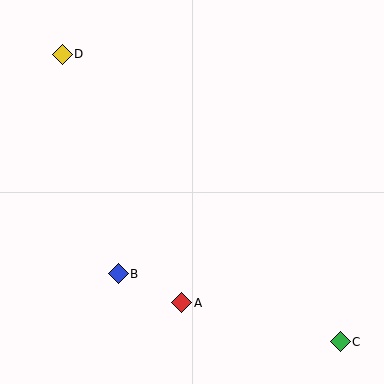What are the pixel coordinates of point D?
Point D is at (62, 54).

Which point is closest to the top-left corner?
Point D is closest to the top-left corner.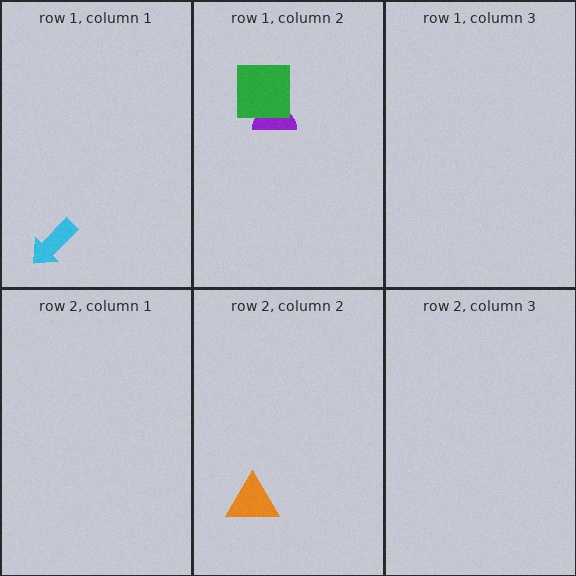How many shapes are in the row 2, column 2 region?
1.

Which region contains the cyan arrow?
The row 1, column 1 region.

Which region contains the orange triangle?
The row 2, column 2 region.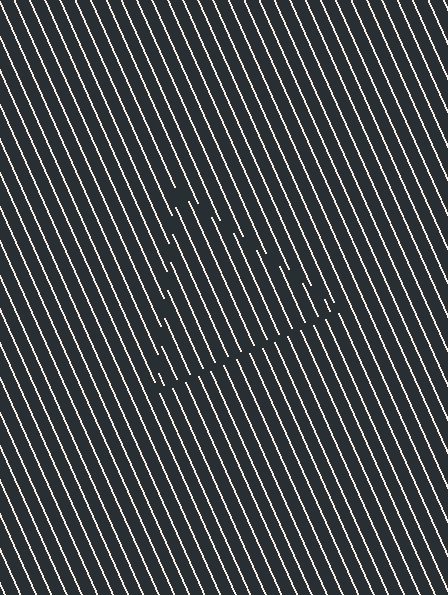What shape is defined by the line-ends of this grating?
An illusory triangle. The interior of the shape contains the same grating, shifted by half a period — the contour is defined by the phase discontinuity where line-ends from the inner and outer gratings abut.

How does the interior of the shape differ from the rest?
The interior of the shape contains the same grating, shifted by half a period — the contour is defined by the phase discontinuity where line-ends from the inner and outer gratings abut.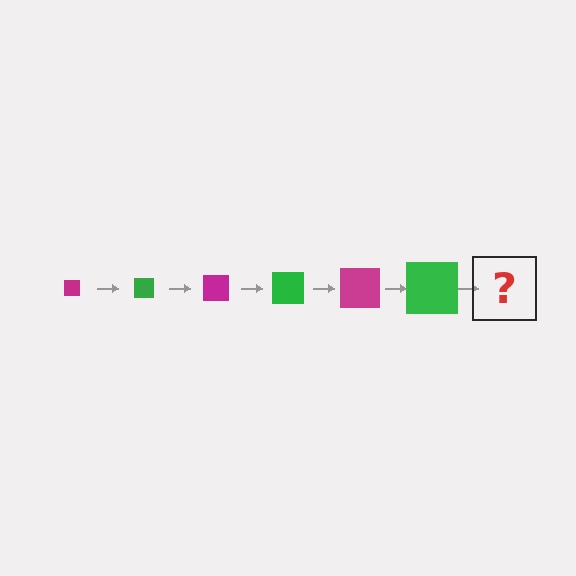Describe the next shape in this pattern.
It should be a magenta square, larger than the previous one.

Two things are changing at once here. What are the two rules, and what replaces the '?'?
The two rules are that the square grows larger each step and the color cycles through magenta and green. The '?' should be a magenta square, larger than the previous one.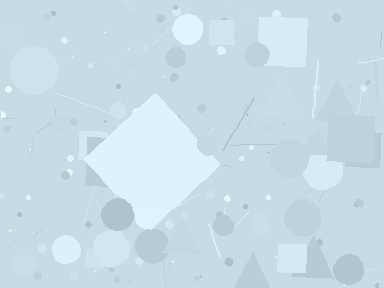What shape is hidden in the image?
A diamond is hidden in the image.